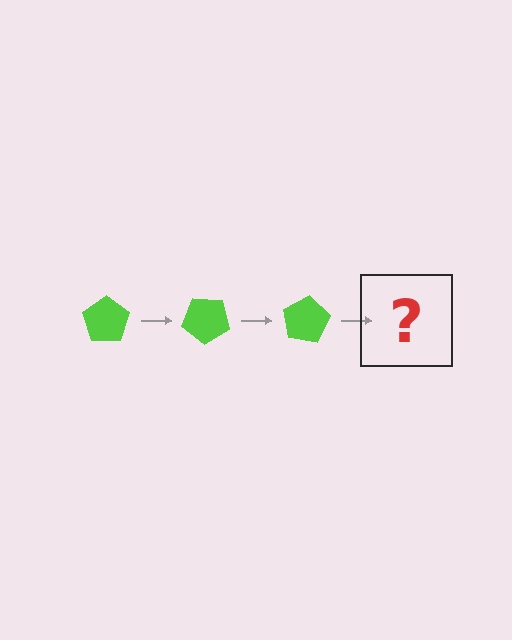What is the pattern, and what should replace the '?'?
The pattern is that the pentagon rotates 40 degrees each step. The '?' should be a lime pentagon rotated 120 degrees.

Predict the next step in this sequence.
The next step is a lime pentagon rotated 120 degrees.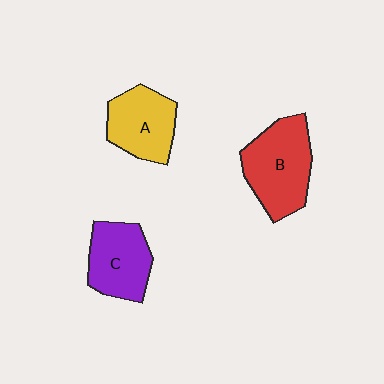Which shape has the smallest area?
Shape A (yellow).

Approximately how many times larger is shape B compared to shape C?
Approximately 1.2 times.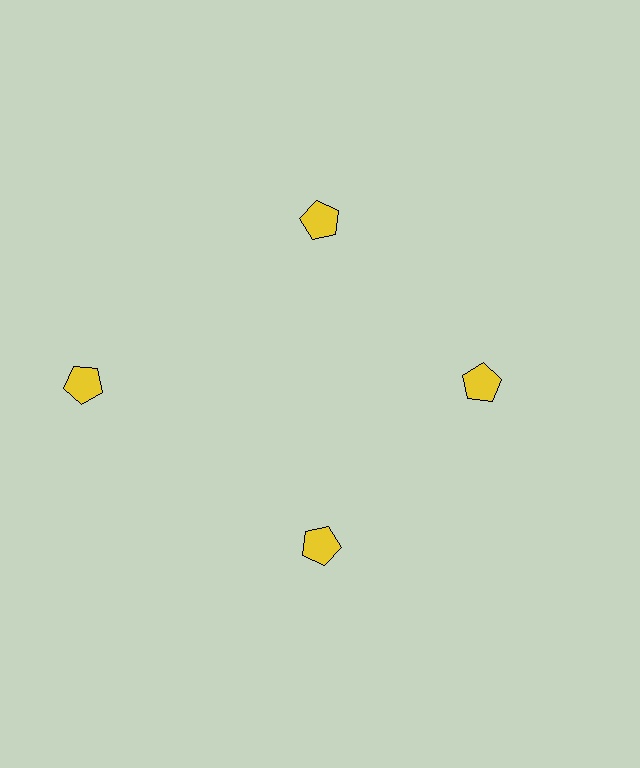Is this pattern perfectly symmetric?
No. The 4 yellow pentagons are arranged in a ring, but one element near the 9 o'clock position is pushed outward from the center, breaking the 4-fold rotational symmetry.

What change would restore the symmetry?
The symmetry would be restored by moving it inward, back onto the ring so that all 4 pentagons sit at equal angles and equal distance from the center.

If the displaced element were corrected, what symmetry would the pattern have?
It would have 4-fold rotational symmetry — the pattern would map onto itself every 90 degrees.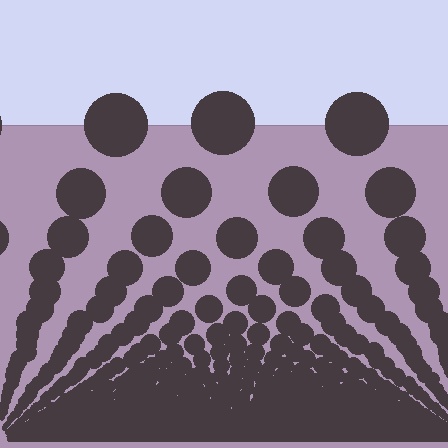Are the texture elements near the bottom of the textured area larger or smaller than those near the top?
Smaller. The gradient is inverted — elements near the bottom are smaller and denser.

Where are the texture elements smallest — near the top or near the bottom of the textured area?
Near the bottom.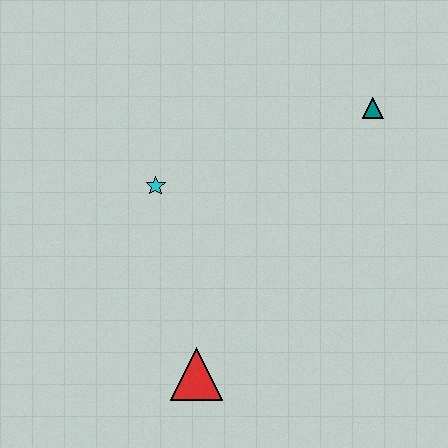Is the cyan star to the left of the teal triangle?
Yes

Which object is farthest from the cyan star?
The teal triangle is farthest from the cyan star.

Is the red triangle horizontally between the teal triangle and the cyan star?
Yes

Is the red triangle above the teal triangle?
No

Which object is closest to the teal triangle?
The cyan star is closest to the teal triangle.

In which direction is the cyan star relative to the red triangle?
The cyan star is above the red triangle.